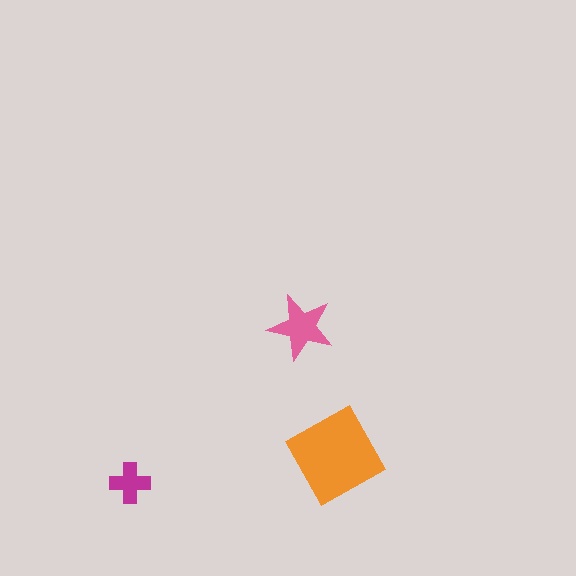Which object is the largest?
The orange diamond.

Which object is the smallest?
The magenta cross.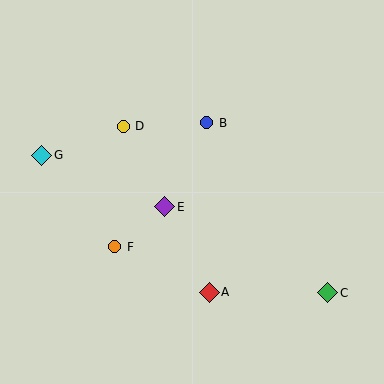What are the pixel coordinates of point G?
Point G is at (42, 155).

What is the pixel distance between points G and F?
The distance between G and F is 117 pixels.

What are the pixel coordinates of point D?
Point D is at (123, 126).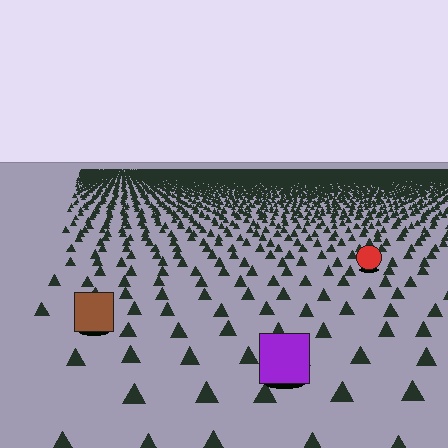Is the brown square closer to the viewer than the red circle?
Yes. The brown square is closer — you can tell from the texture gradient: the ground texture is coarser near it.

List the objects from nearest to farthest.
From nearest to farthest: the purple square, the brown square, the red circle.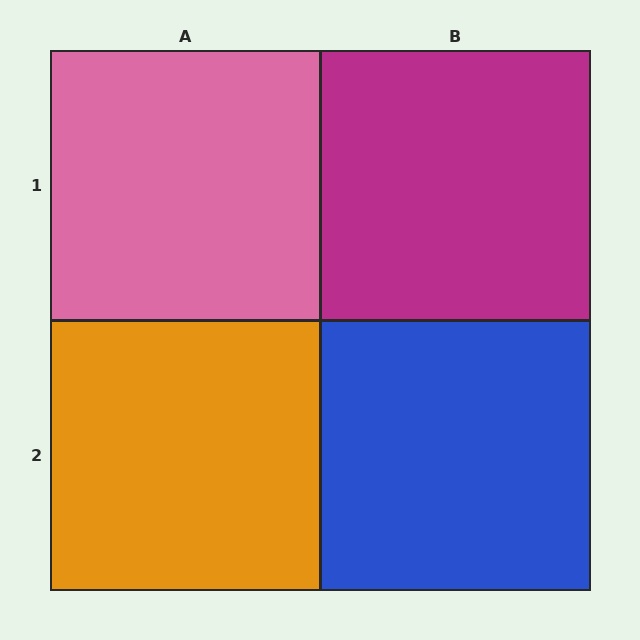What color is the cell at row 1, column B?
Magenta.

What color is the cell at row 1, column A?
Pink.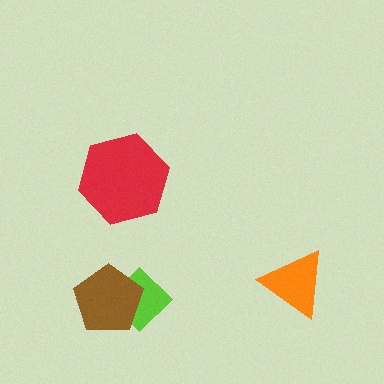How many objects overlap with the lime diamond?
1 object overlaps with the lime diamond.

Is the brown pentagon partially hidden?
No, no other shape covers it.